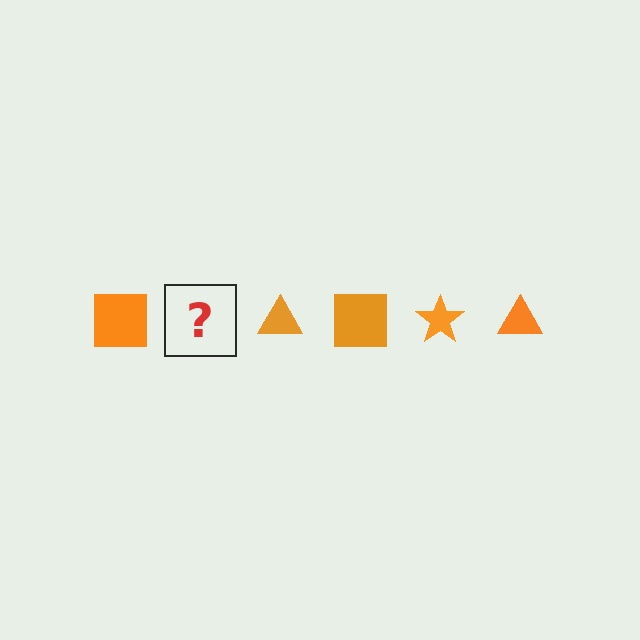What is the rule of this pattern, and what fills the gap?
The rule is that the pattern cycles through square, star, triangle shapes in orange. The gap should be filled with an orange star.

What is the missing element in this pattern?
The missing element is an orange star.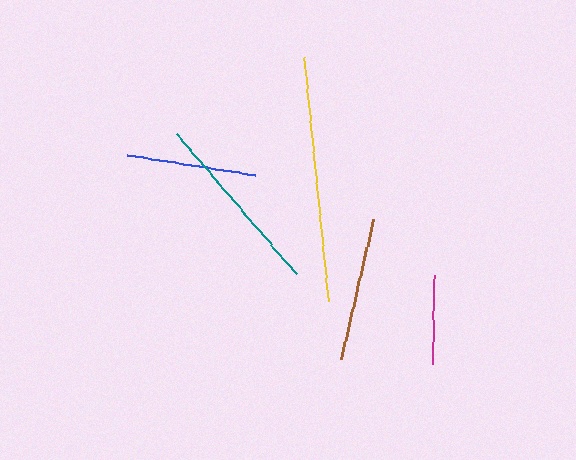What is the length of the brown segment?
The brown segment is approximately 144 pixels long.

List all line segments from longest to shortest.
From longest to shortest: yellow, teal, brown, blue, magenta.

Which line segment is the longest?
The yellow line is the longest at approximately 245 pixels.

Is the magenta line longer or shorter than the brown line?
The brown line is longer than the magenta line.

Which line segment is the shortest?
The magenta line is the shortest at approximately 89 pixels.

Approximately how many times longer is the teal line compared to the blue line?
The teal line is approximately 1.4 times the length of the blue line.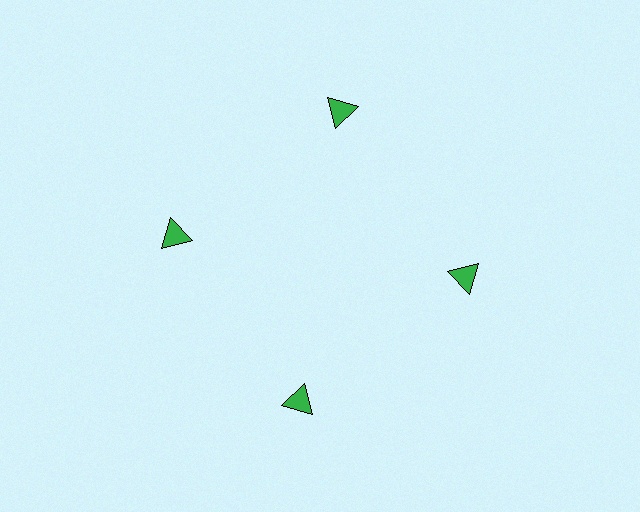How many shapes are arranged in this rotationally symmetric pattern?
There are 4 shapes, arranged in 4 groups of 1.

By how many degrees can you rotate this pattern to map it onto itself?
The pattern maps onto itself every 90 degrees of rotation.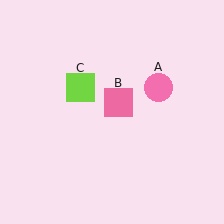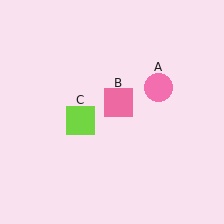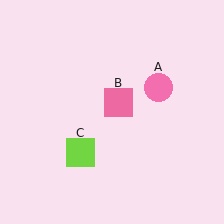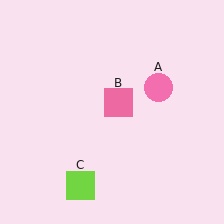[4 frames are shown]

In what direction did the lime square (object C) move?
The lime square (object C) moved down.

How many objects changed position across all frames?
1 object changed position: lime square (object C).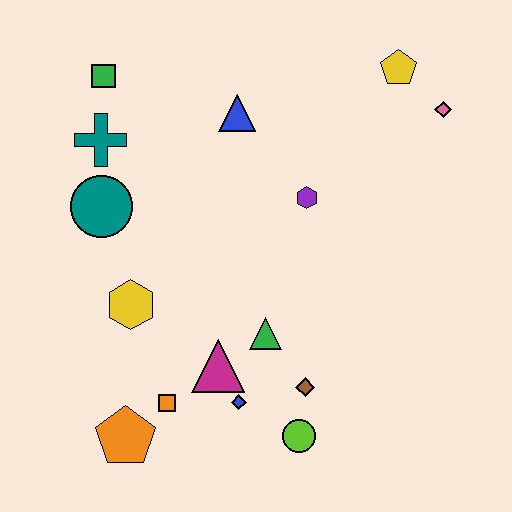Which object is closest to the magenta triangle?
The blue diamond is closest to the magenta triangle.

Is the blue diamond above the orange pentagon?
Yes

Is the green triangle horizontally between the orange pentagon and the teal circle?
No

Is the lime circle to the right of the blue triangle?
Yes